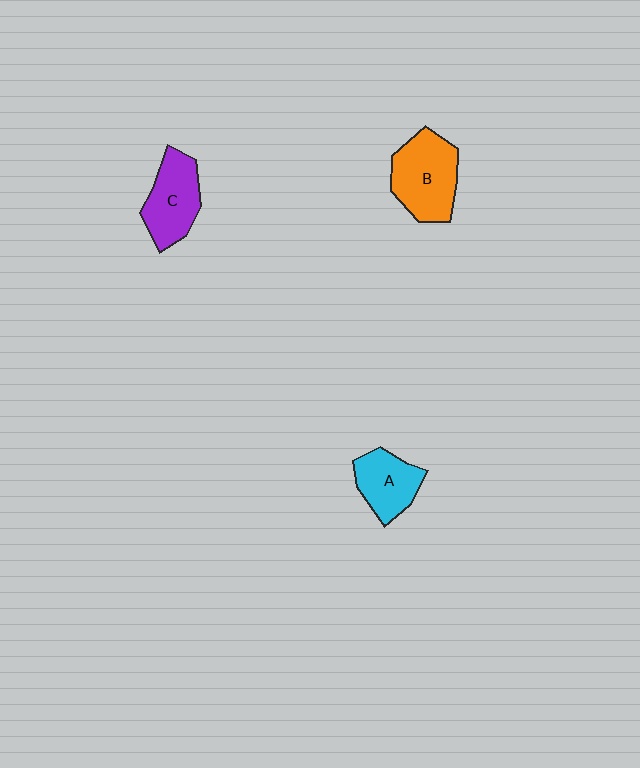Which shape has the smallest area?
Shape A (cyan).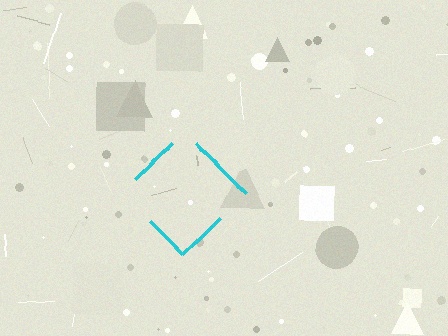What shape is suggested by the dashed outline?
The dashed outline suggests a diamond.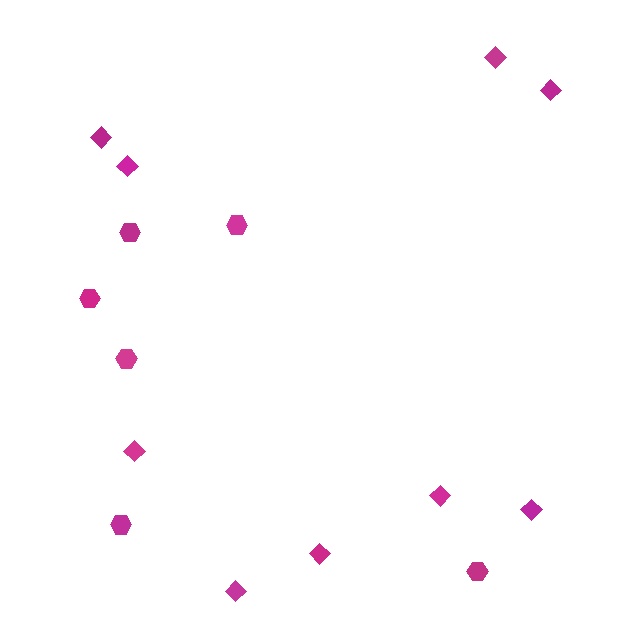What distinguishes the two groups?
There are 2 groups: one group of hexagons (6) and one group of diamonds (9).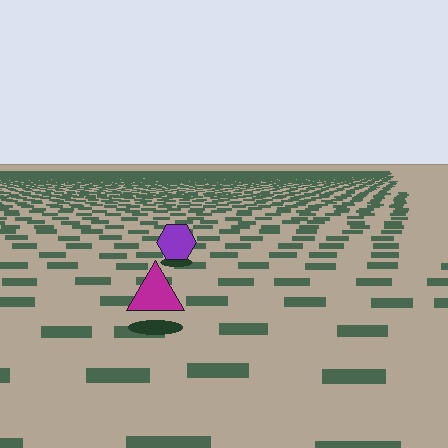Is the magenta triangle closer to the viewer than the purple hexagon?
Yes. The magenta triangle is closer — you can tell from the texture gradient: the ground texture is coarser near it.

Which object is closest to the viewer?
The magenta triangle is closest. The texture marks near it are larger and more spread out.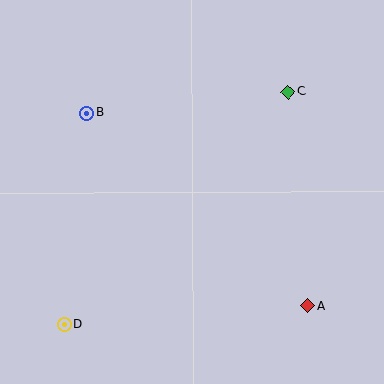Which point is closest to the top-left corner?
Point B is closest to the top-left corner.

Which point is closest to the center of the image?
Point B at (86, 113) is closest to the center.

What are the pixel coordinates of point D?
Point D is at (64, 324).